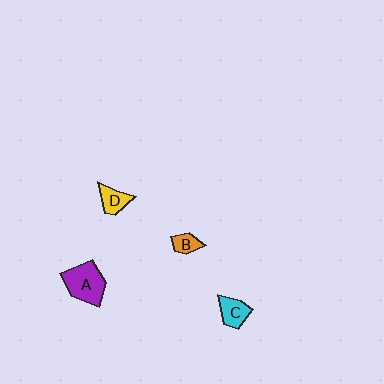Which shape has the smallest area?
Shape B (orange).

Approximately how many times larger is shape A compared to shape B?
Approximately 2.8 times.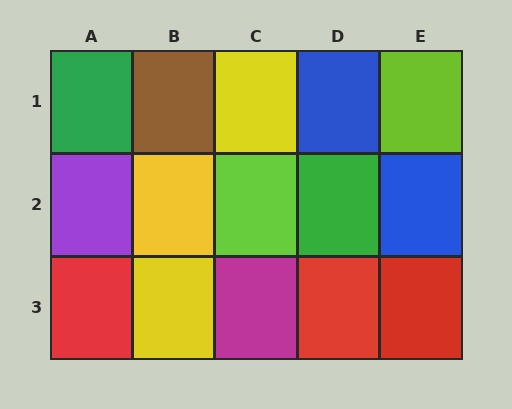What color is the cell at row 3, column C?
Magenta.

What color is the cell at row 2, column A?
Purple.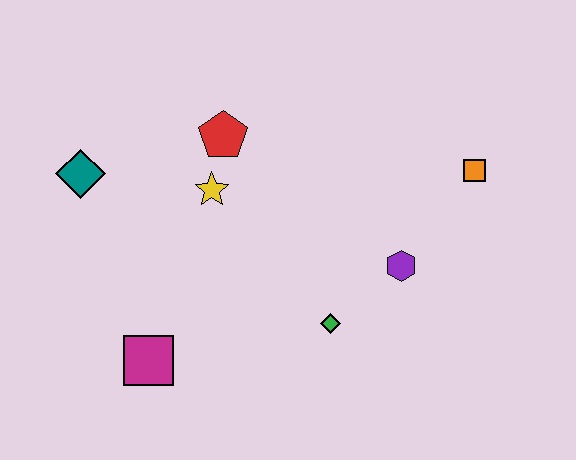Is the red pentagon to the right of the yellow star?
Yes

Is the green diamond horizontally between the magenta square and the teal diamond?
No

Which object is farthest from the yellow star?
The orange square is farthest from the yellow star.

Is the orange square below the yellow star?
No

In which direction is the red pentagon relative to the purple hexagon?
The red pentagon is to the left of the purple hexagon.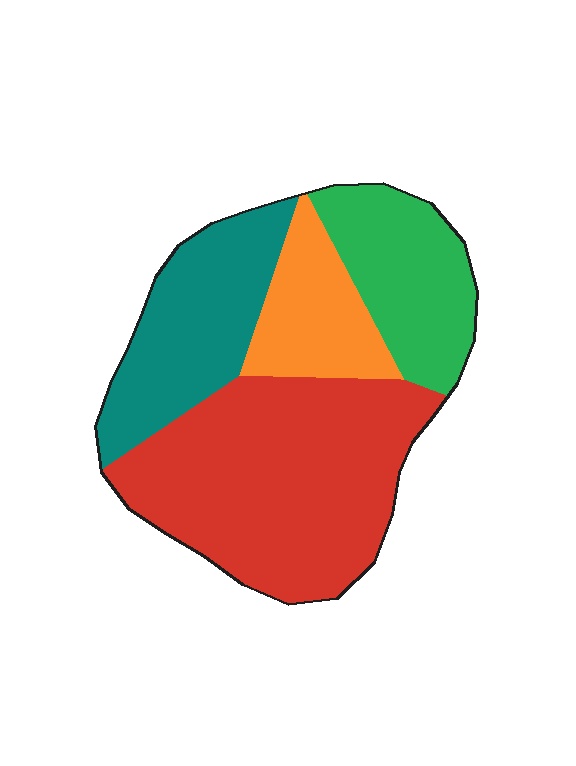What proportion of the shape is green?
Green covers 19% of the shape.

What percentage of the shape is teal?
Teal covers 22% of the shape.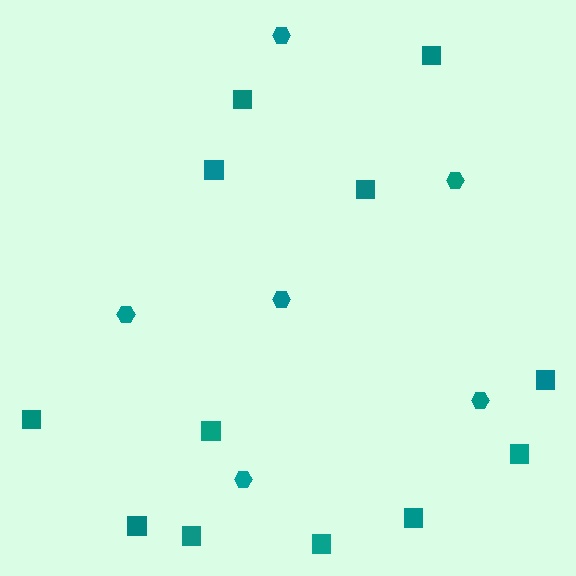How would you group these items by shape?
There are 2 groups: one group of hexagons (6) and one group of squares (12).